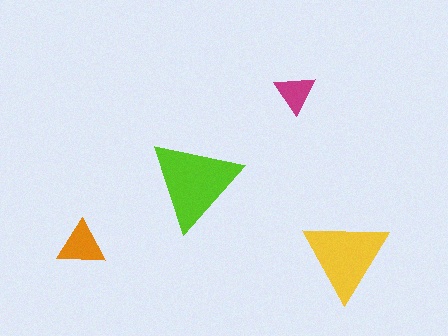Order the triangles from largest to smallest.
the lime one, the yellow one, the orange one, the magenta one.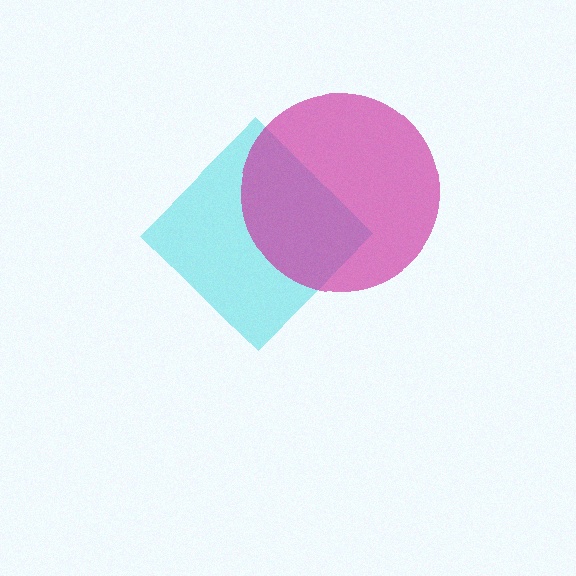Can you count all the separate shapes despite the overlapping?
Yes, there are 2 separate shapes.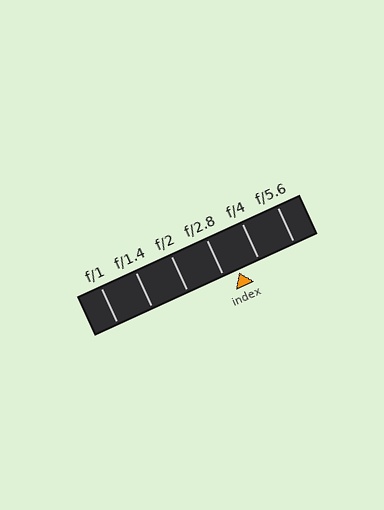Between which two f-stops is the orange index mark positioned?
The index mark is between f/2.8 and f/4.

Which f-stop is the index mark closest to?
The index mark is closest to f/2.8.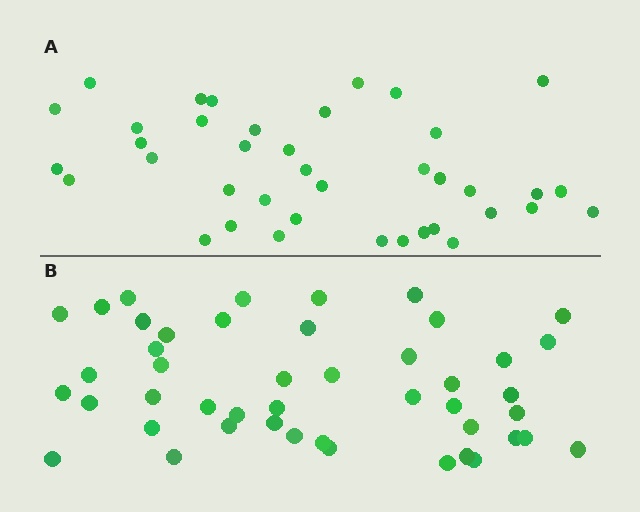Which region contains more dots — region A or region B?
Region B (the bottom region) has more dots.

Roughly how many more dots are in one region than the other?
Region B has roughly 8 or so more dots than region A.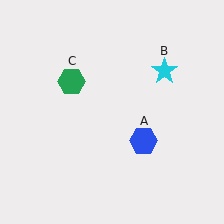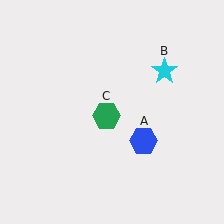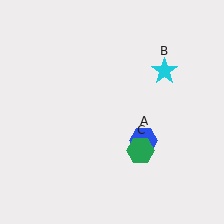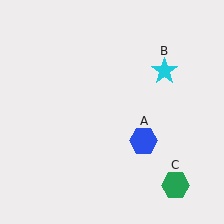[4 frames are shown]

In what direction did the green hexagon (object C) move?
The green hexagon (object C) moved down and to the right.